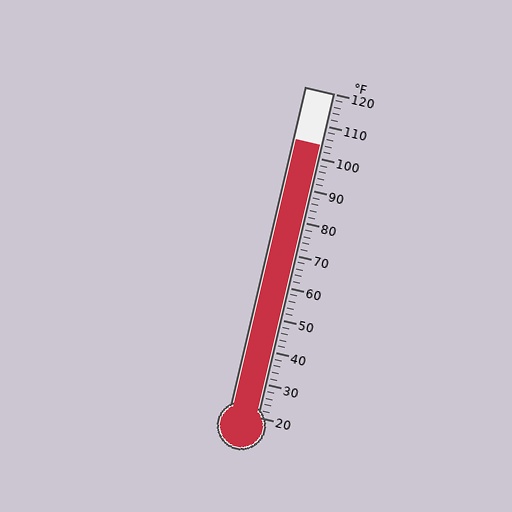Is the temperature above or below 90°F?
The temperature is above 90°F.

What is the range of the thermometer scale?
The thermometer scale ranges from 20°F to 120°F.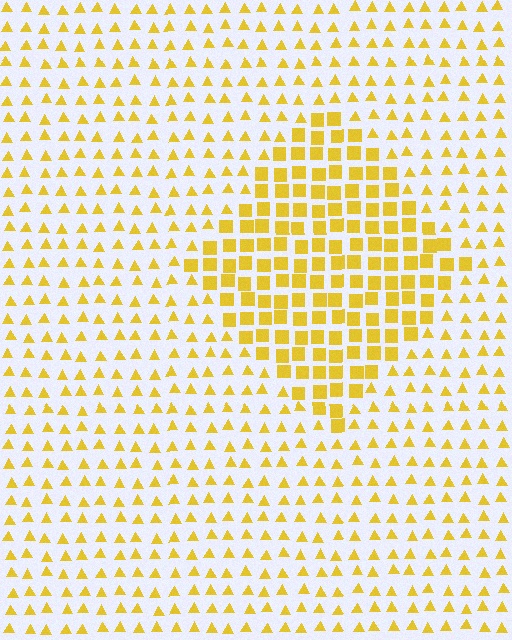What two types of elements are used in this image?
The image uses squares inside the diamond region and triangles outside it.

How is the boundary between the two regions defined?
The boundary is defined by a change in element shape: squares inside vs. triangles outside. All elements share the same color and spacing.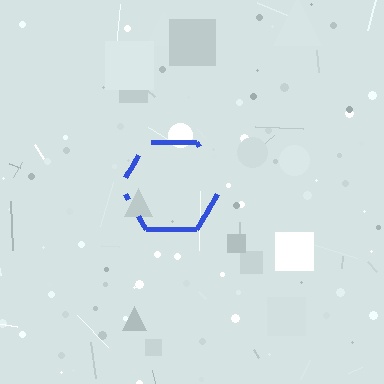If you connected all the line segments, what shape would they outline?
They would outline a hexagon.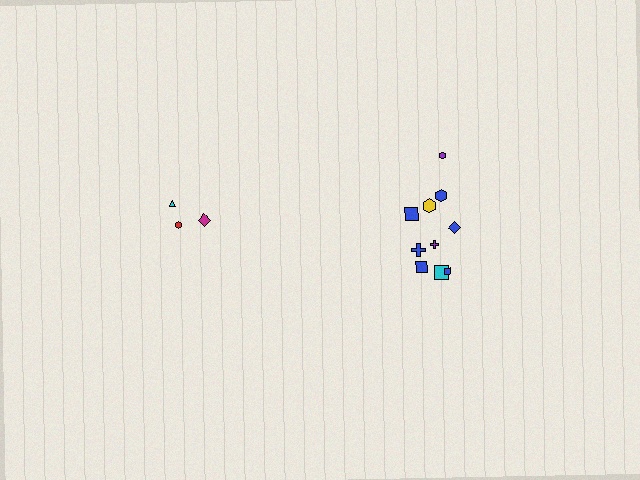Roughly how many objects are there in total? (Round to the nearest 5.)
Roughly 15 objects in total.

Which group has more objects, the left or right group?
The right group.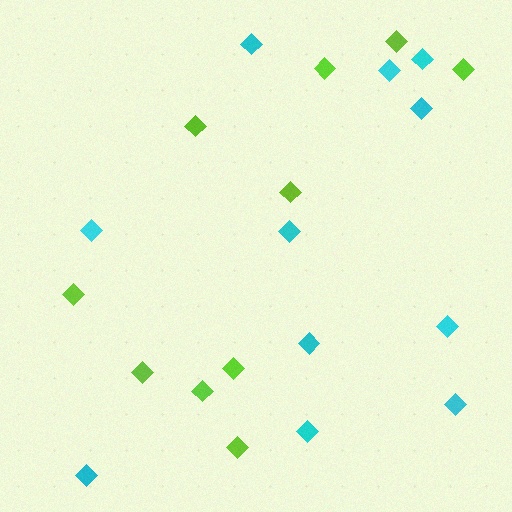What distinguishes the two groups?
There are 2 groups: one group of lime diamonds (10) and one group of cyan diamonds (11).